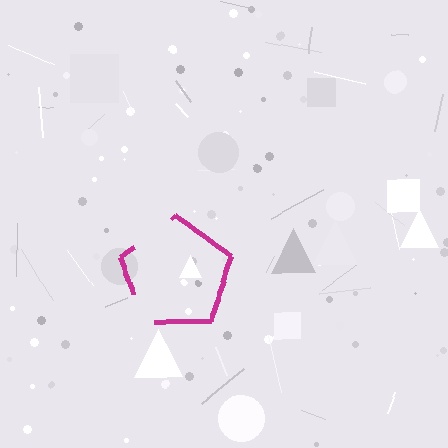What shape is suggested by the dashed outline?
The dashed outline suggests a pentagon.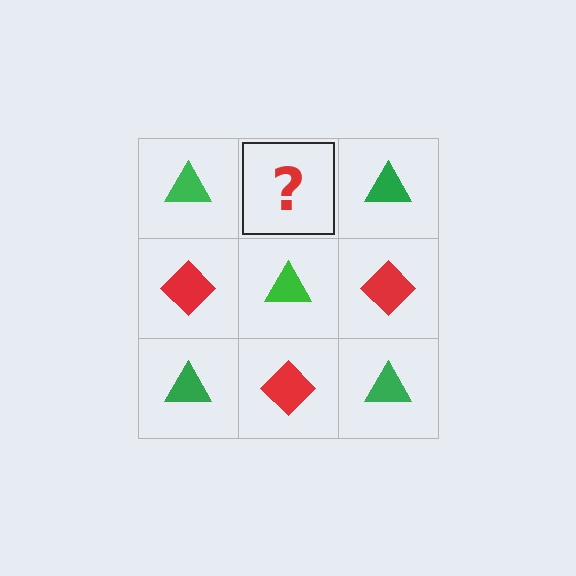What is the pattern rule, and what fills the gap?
The rule is that it alternates green triangle and red diamond in a checkerboard pattern. The gap should be filled with a red diamond.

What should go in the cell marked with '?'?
The missing cell should contain a red diamond.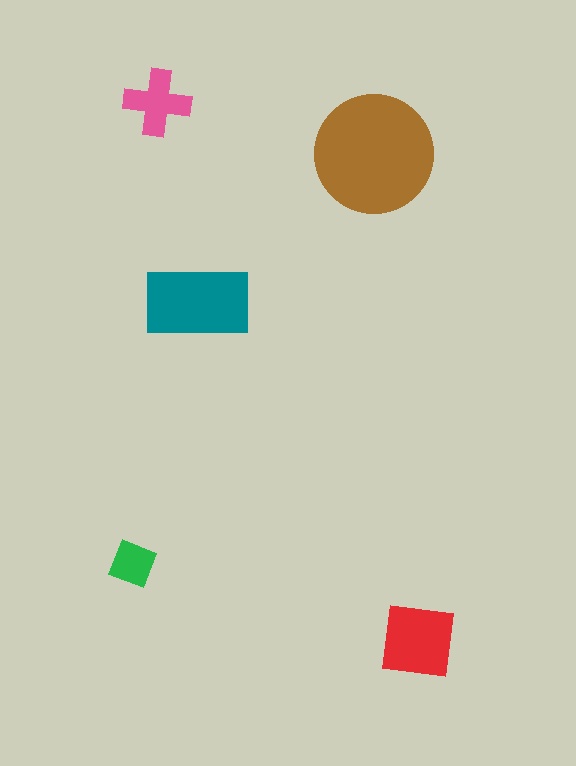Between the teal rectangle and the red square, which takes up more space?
The teal rectangle.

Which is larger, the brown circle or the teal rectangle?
The brown circle.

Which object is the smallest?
The green square.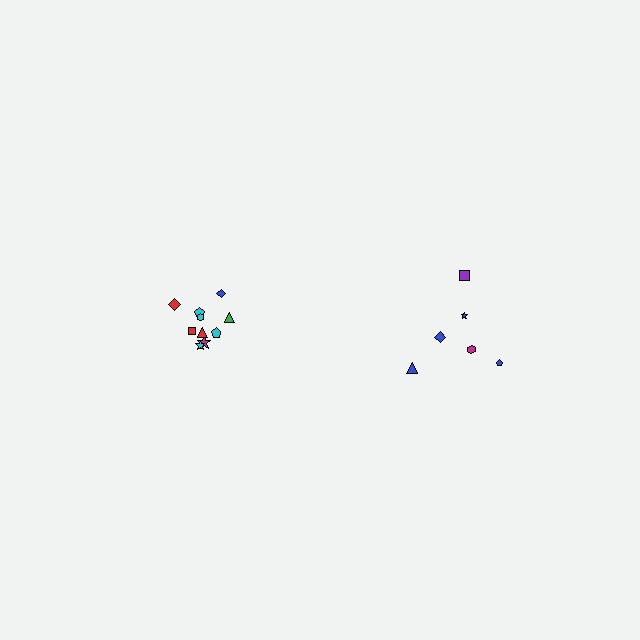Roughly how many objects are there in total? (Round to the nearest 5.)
Roughly 15 objects in total.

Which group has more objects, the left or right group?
The left group.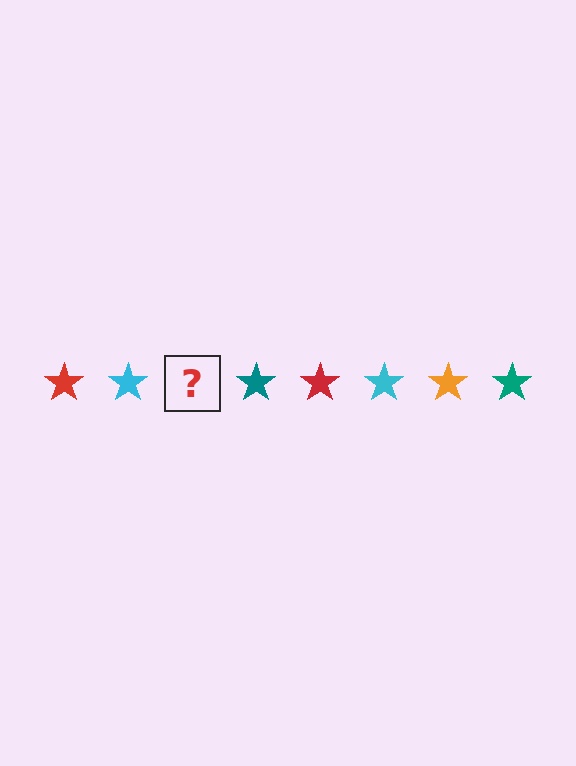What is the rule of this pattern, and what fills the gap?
The rule is that the pattern cycles through red, cyan, orange, teal stars. The gap should be filled with an orange star.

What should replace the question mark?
The question mark should be replaced with an orange star.